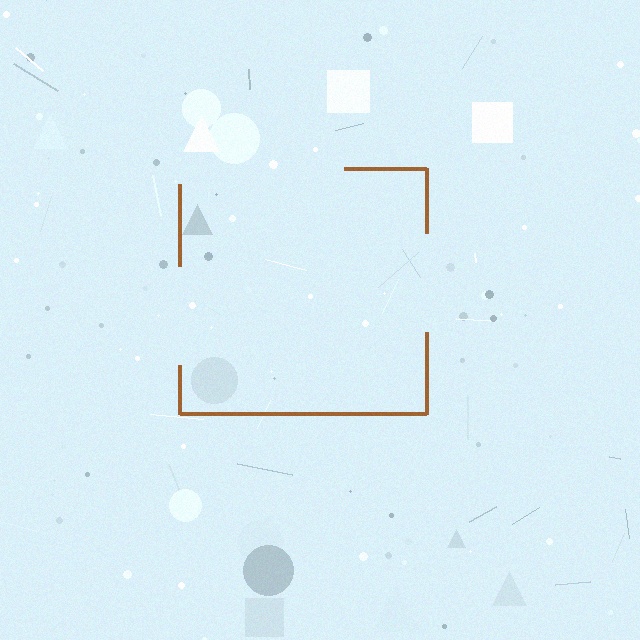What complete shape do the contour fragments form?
The contour fragments form a square.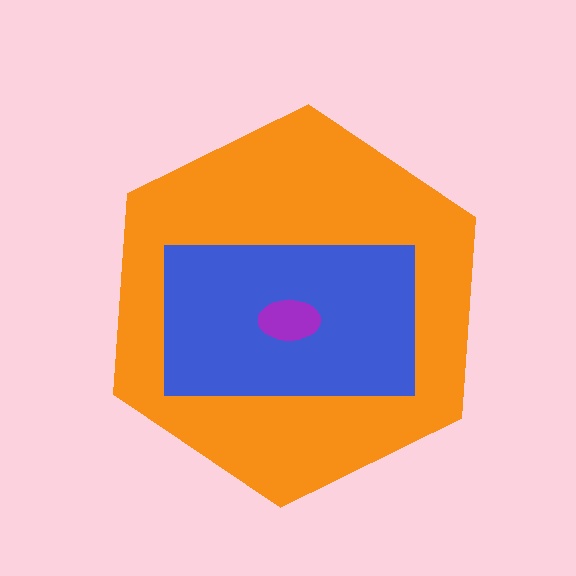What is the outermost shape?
The orange hexagon.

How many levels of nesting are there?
3.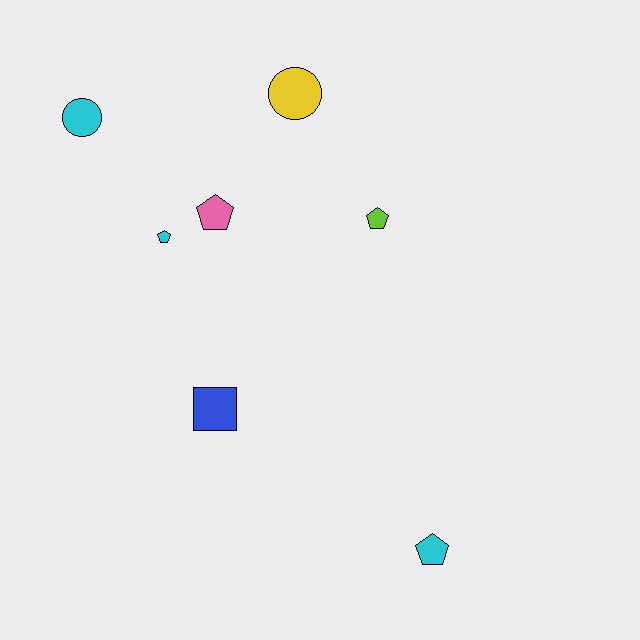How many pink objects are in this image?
There is 1 pink object.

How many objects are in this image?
There are 7 objects.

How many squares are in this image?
There is 1 square.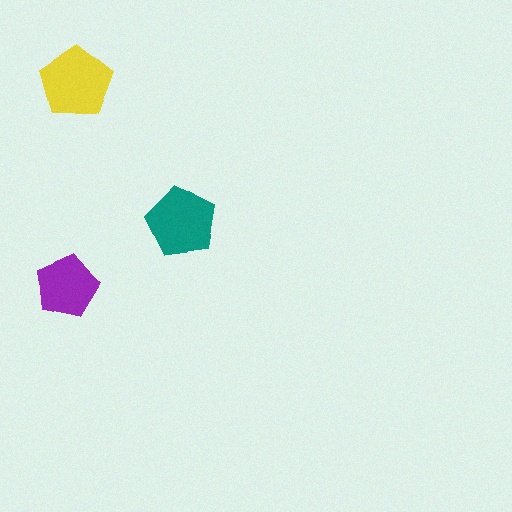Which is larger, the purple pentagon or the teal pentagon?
The teal one.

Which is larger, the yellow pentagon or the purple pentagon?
The yellow one.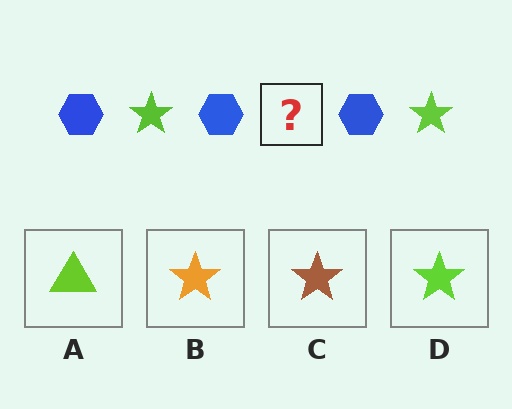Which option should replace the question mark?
Option D.